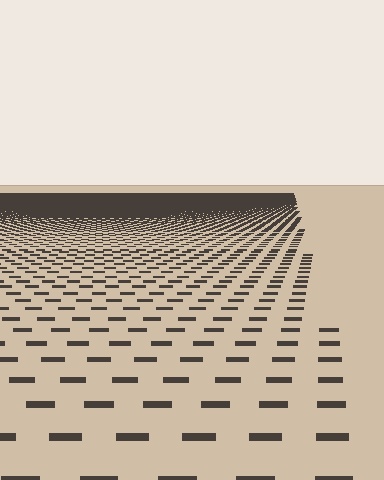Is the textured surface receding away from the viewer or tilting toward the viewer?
The surface is receding away from the viewer. Texture elements get smaller and denser toward the top.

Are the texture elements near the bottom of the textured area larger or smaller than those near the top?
Larger. Near the bottom, elements are closer to the viewer and appear at a bigger on-screen size.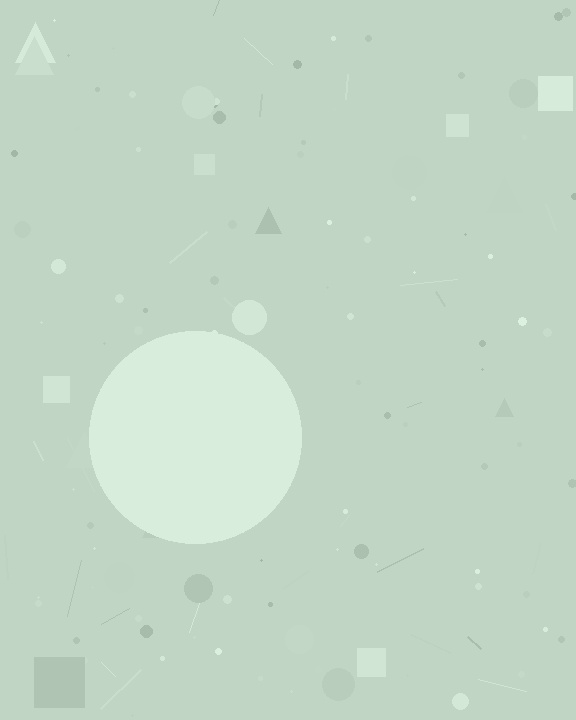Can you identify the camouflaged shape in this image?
The camouflaged shape is a circle.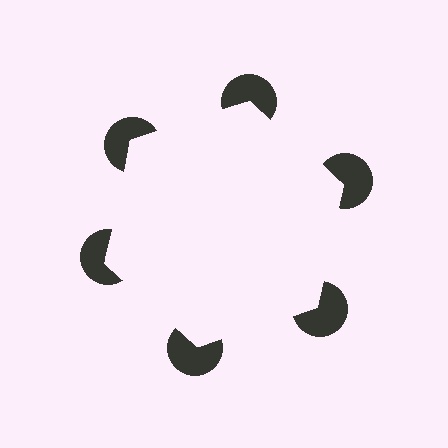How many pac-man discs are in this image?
There are 6 — one at each vertex of the illusory hexagon.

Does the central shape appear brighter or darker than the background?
It typically appears slightly brighter than the background, even though no actual brightness change is drawn.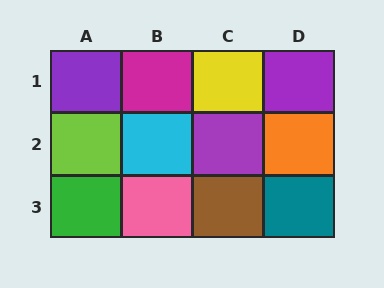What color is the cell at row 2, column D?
Orange.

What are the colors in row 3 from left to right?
Green, pink, brown, teal.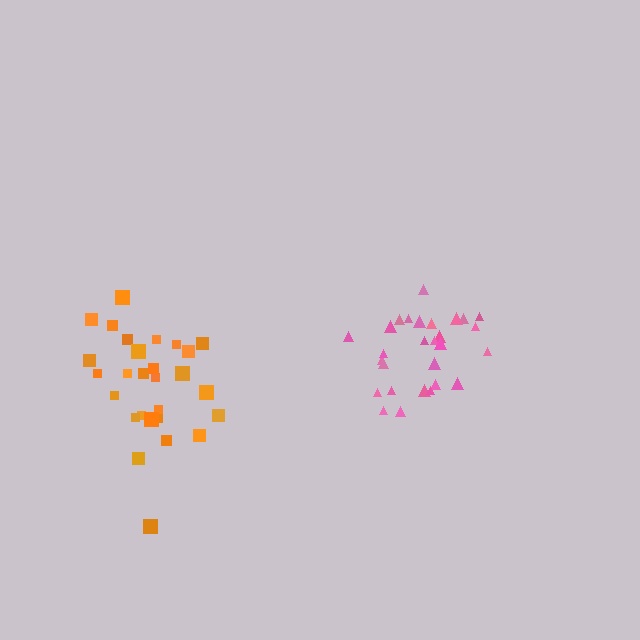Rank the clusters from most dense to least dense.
pink, orange.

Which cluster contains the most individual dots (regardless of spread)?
Pink (28).